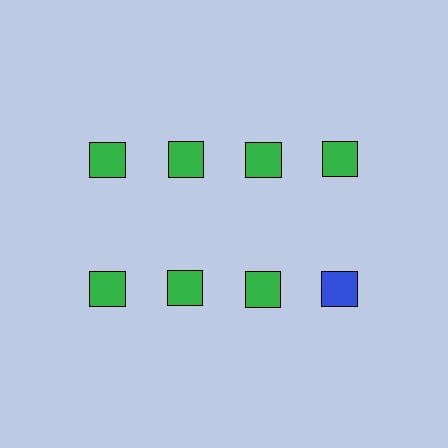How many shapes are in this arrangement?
There are 8 shapes arranged in a grid pattern.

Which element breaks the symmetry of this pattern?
The blue square in the second row, second from right column breaks the symmetry. All other shapes are green squares.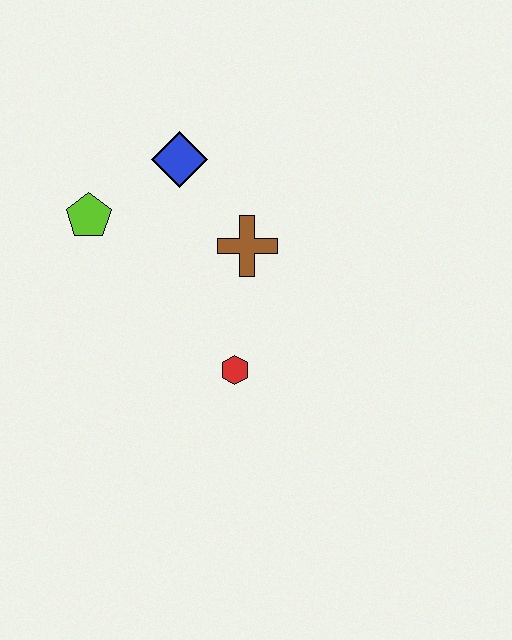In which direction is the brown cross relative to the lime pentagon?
The brown cross is to the right of the lime pentagon.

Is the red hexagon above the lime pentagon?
No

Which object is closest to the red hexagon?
The brown cross is closest to the red hexagon.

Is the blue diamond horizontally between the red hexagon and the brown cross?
No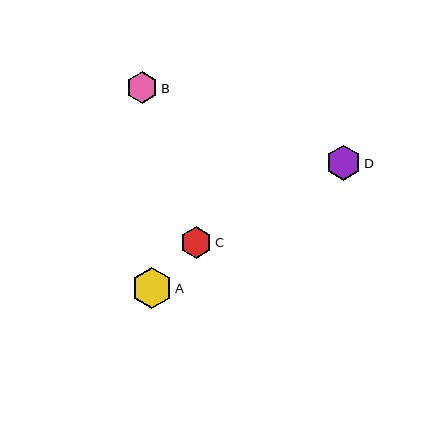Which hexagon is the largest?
Hexagon A is the largest with a size of approximately 41 pixels.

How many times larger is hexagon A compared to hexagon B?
Hexagon A is approximately 1.3 times the size of hexagon B.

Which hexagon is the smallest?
Hexagon B is the smallest with a size of approximately 31 pixels.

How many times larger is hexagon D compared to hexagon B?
Hexagon D is approximately 1.1 times the size of hexagon B.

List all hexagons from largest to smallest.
From largest to smallest: A, D, C, B.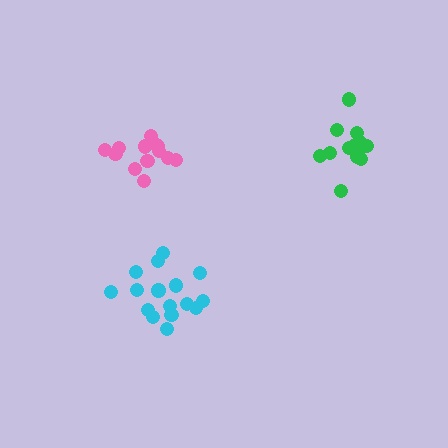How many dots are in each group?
Group 1: 13 dots, Group 2: 16 dots, Group 3: 14 dots (43 total).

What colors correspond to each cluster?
The clusters are colored: pink, cyan, green.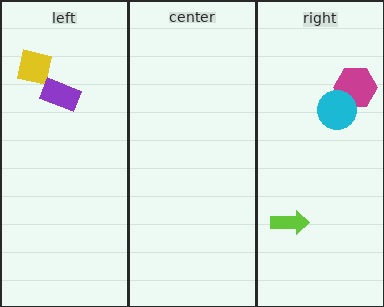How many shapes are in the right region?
3.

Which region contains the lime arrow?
The right region.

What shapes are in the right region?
The magenta hexagon, the cyan circle, the lime arrow.